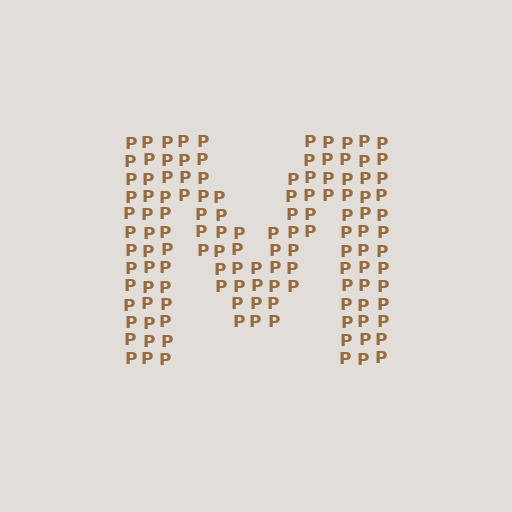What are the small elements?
The small elements are letter P's.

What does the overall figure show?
The overall figure shows the letter M.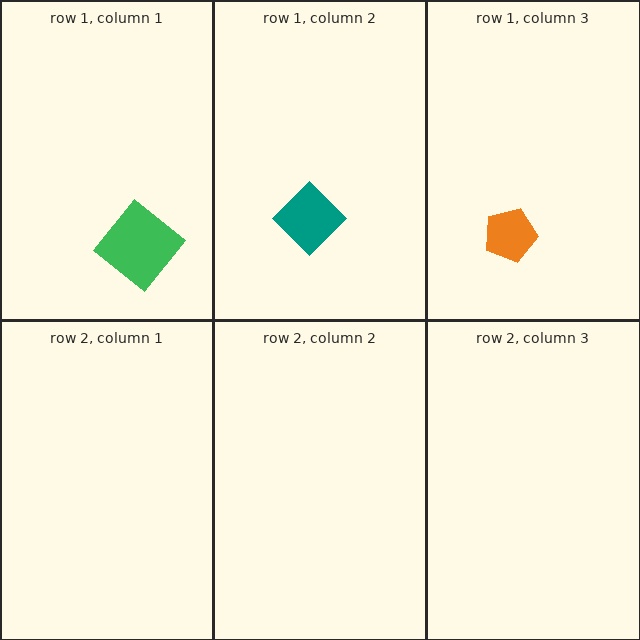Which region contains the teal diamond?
The row 1, column 2 region.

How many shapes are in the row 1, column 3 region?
1.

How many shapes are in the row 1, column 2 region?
1.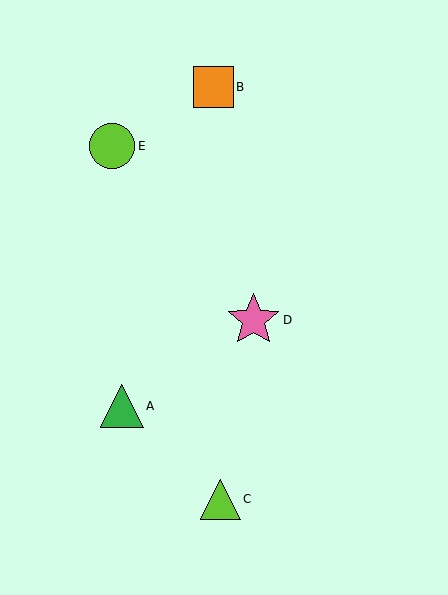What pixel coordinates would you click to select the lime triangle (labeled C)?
Click at (220, 499) to select the lime triangle C.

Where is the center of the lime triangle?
The center of the lime triangle is at (220, 499).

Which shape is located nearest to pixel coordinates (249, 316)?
The pink star (labeled D) at (254, 320) is nearest to that location.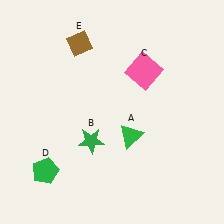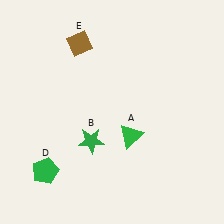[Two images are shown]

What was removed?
The pink square (C) was removed in Image 2.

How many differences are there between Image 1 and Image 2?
There is 1 difference between the two images.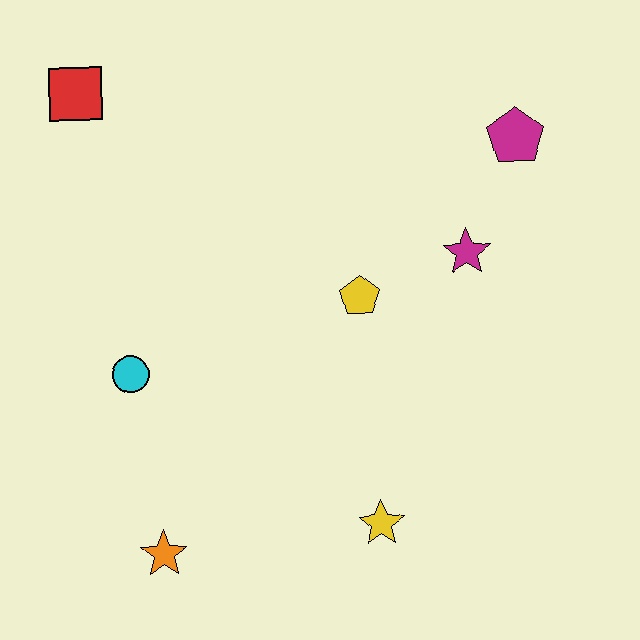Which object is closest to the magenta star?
The yellow pentagon is closest to the magenta star.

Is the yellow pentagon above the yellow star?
Yes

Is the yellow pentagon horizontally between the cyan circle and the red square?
No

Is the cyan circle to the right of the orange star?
No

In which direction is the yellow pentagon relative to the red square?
The yellow pentagon is to the right of the red square.